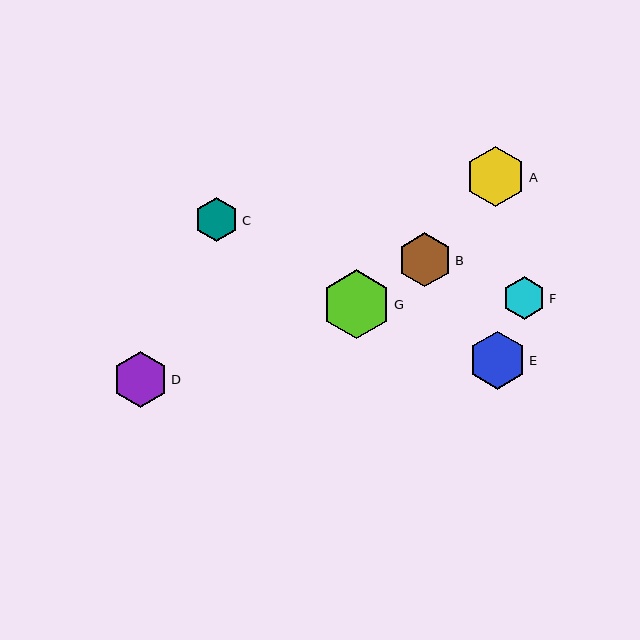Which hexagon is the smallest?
Hexagon F is the smallest with a size of approximately 44 pixels.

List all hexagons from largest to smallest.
From largest to smallest: G, A, E, D, B, C, F.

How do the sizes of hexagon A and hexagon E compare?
Hexagon A and hexagon E are approximately the same size.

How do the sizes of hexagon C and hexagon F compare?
Hexagon C and hexagon F are approximately the same size.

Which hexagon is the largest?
Hexagon G is the largest with a size of approximately 69 pixels.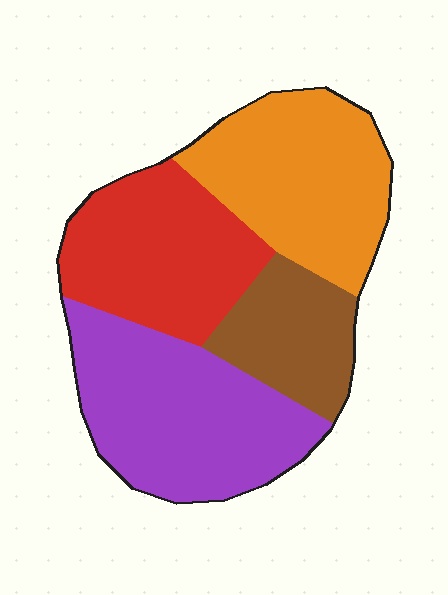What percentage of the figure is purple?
Purple covers 32% of the figure.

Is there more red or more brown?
Red.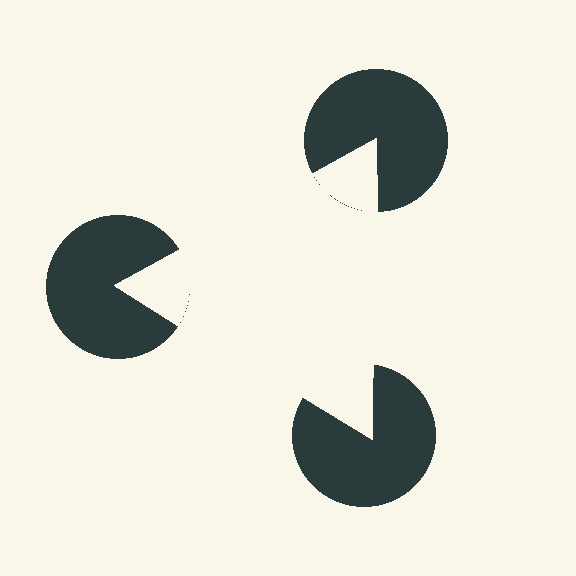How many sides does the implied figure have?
3 sides.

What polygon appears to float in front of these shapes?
An illusory triangle — its edges are inferred from the aligned wedge cuts in the pac-man discs, not physically drawn.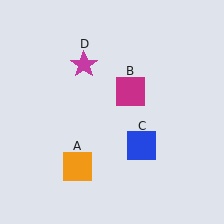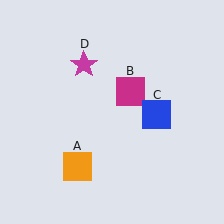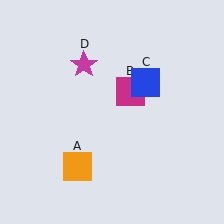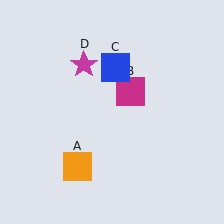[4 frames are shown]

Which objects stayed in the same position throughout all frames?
Orange square (object A) and magenta square (object B) and magenta star (object D) remained stationary.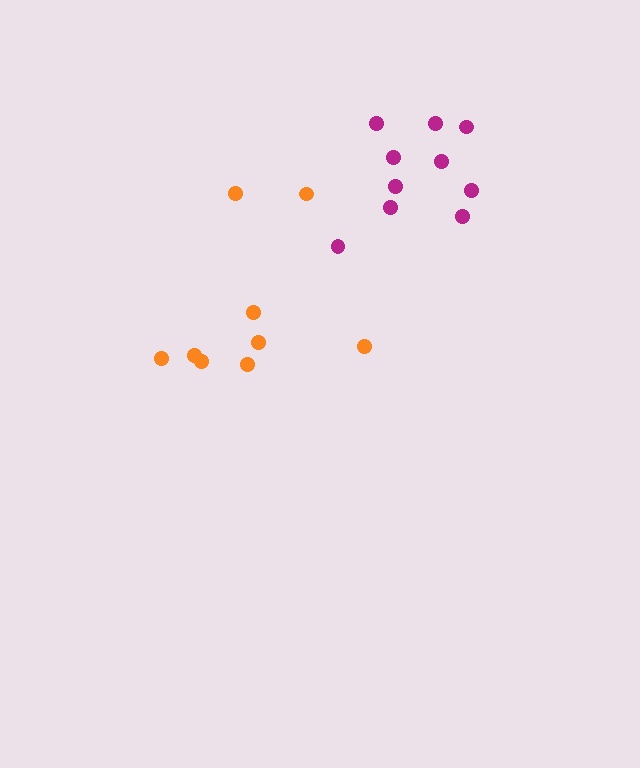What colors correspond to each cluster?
The clusters are colored: magenta, orange.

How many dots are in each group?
Group 1: 10 dots, Group 2: 9 dots (19 total).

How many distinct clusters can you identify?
There are 2 distinct clusters.